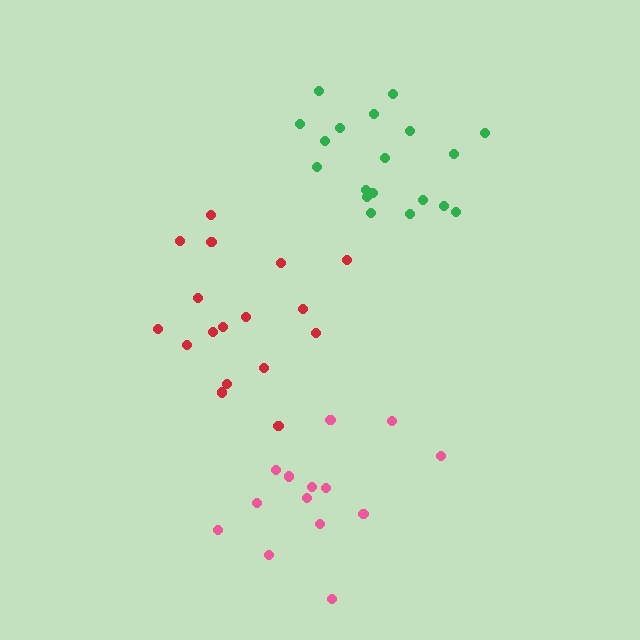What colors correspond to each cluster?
The clusters are colored: red, green, pink.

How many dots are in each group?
Group 1: 17 dots, Group 2: 19 dots, Group 3: 14 dots (50 total).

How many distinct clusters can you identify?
There are 3 distinct clusters.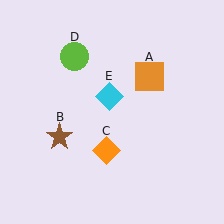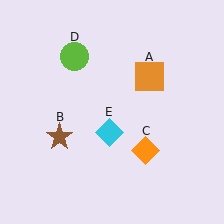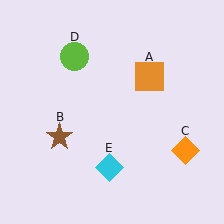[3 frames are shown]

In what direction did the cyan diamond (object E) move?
The cyan diamond (object E) moved down.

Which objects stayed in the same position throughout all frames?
Orange square (object A) and brown star (object B) and lime circle (object D) remained stationary.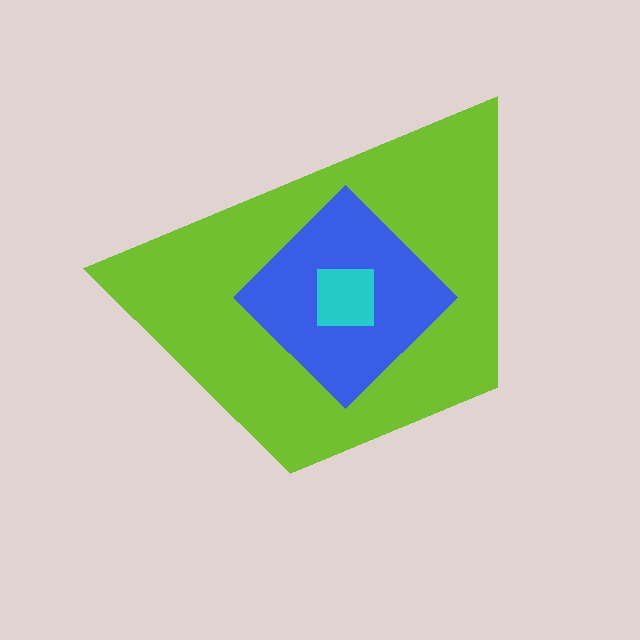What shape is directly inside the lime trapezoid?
The blue diamond.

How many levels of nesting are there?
3.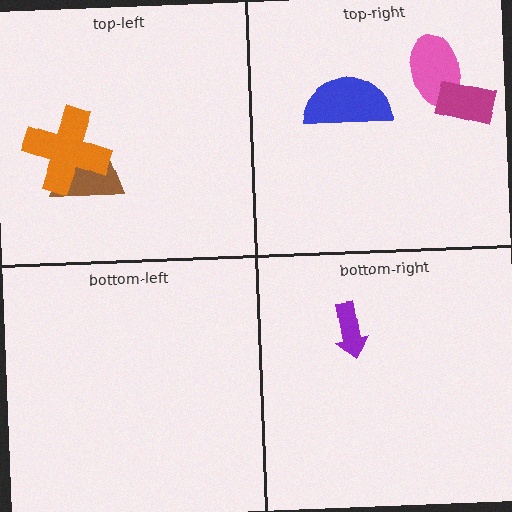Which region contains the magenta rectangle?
The top-right region.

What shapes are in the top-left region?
The brown trapezoid, the orange cross.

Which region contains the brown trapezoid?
The top-left region.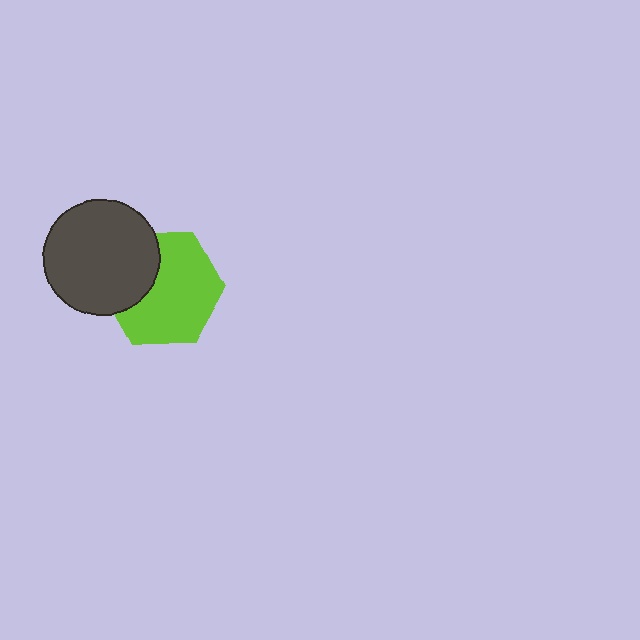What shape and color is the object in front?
The object in front is a dark gray circle.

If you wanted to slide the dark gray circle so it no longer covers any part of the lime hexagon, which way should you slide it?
Slide it left — that is the most direct way to separate the two shapes.